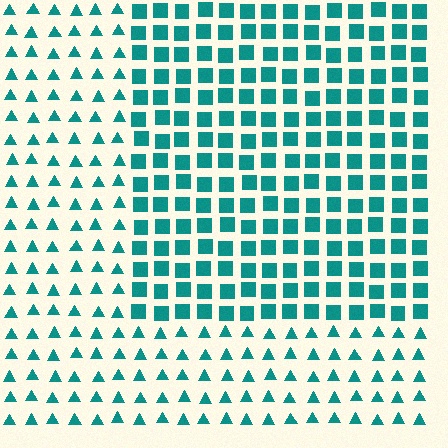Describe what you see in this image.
The image is filled with small teal elements arranged in a uniform grid. A rectangle-shaped region contains squares, while the surrounding area contains triangles. The boundary is defined purely by the change in element shape.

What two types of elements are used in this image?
The image uses squares inside the rectangle region and triangles outside it.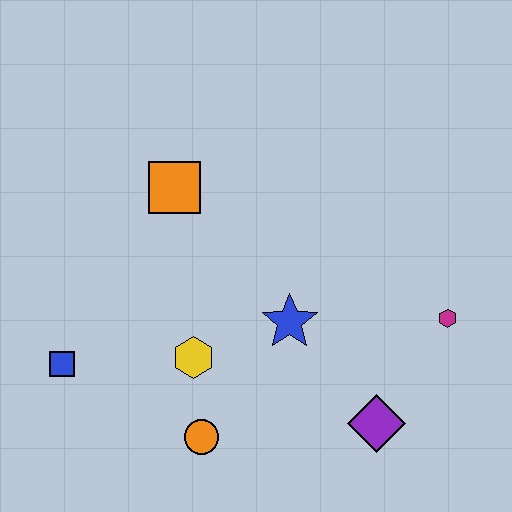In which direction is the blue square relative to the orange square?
The blue square is below the orange square.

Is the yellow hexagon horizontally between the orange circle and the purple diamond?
No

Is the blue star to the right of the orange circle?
Yes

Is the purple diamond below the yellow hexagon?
Yes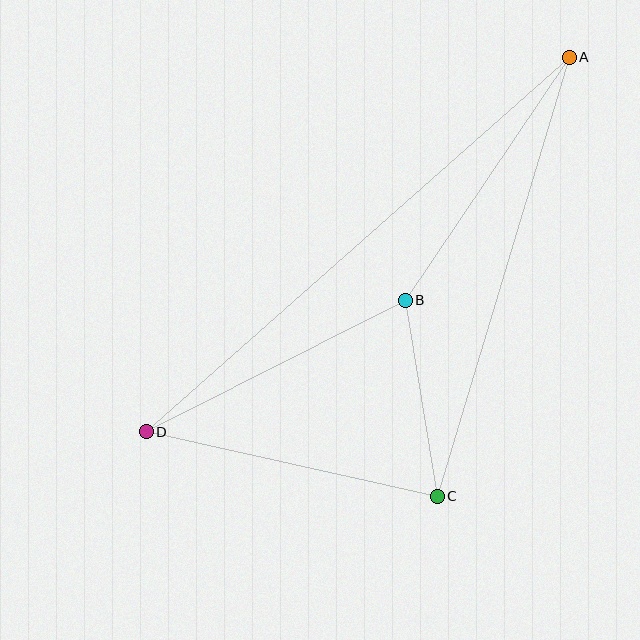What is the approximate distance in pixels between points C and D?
The distance between C and D is approximately 298 pixels.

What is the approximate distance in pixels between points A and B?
The distance between A and B is approximately 293 pixels.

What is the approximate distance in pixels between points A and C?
The distance between A and C is approximately 458 pixels.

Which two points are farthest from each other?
Points A and D are farthest from each other.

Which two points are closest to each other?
Points B and C are closest to each other.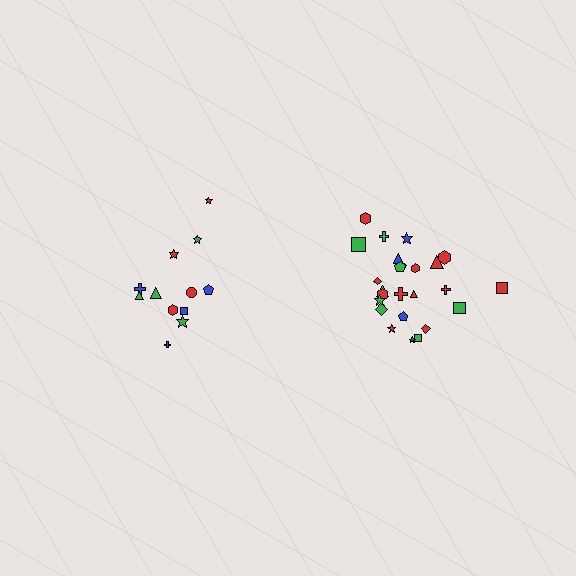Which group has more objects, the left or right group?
The right group.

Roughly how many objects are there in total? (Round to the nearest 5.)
Roughly 35 objects in total.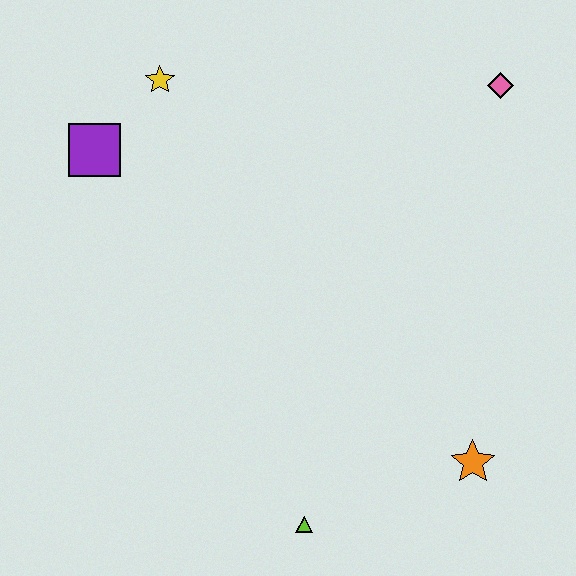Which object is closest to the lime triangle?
The orange star is closest to the lime triangle.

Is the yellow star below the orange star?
No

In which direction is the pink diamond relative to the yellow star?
The pink diamond is to the right of the yellow star.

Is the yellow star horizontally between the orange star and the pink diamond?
No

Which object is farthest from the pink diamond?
The lime triangle is farthest from the pink diamond.